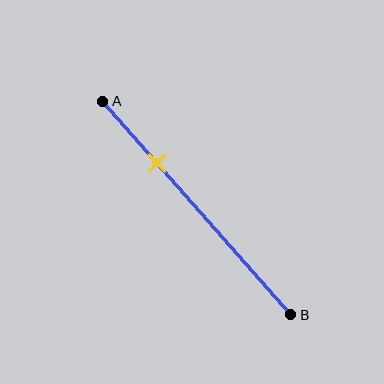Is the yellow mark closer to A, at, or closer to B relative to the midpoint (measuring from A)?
The yellow mark is closer to point A than the midpoint of segment AB.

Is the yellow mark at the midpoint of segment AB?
No, the mark is at about 30% from A, not at the 50% midpoint.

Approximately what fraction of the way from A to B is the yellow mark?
The yellow mark is approximately 30% of the way from A to B.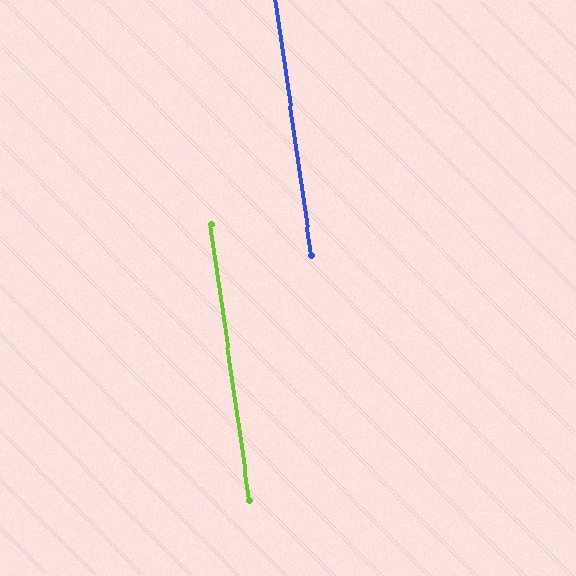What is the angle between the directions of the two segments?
Approximately 0 degrees.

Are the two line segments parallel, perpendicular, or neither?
Parallel — their directions differ by only 0.1°.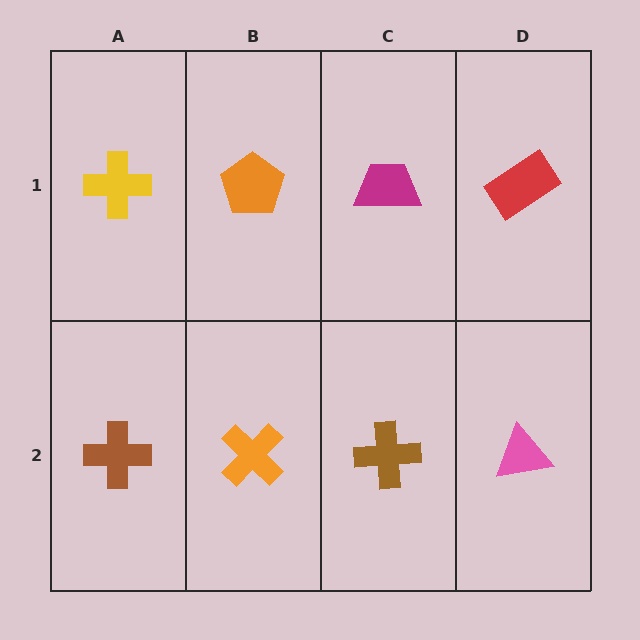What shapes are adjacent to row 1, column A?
A brown cross (row 2, column A), an orange pentagon (row 1, column B).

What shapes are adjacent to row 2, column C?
A magenta trapezoid (row 1, column C), an orange cross (row 2, column B), a pink triangle (row 2, column D).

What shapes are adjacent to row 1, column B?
An orange cross (row 2, column B), a yellow cross (row 1, column A), a magenta trapezoid (row 1, column C).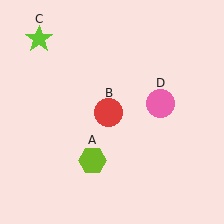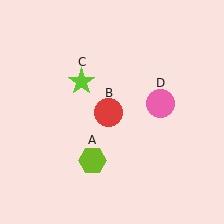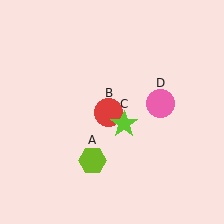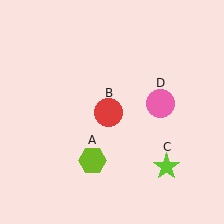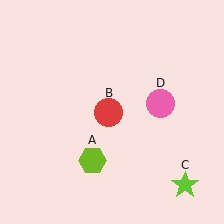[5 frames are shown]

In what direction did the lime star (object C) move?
The lime star (object C) moved down and to the right.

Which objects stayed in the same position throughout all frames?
Lime hexagon (object A) and red circle (object B) and pink circle (object D) remained stationary.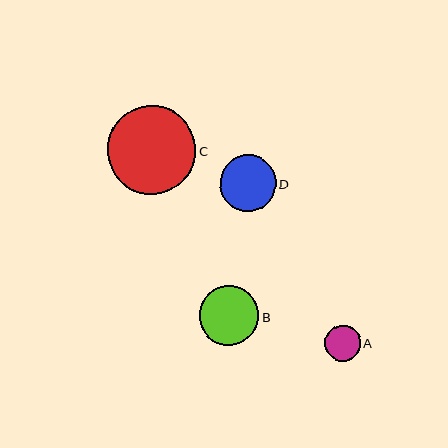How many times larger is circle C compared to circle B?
Circle C is approximately 1.5 times the size of circle B.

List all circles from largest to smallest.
From largest to smallest: C, B, D, A.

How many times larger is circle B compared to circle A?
Circle B is approximately 1.7 times the size of circle A.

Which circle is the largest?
Circle C is the largest with a size of approximately 88 pixels.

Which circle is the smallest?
Circle A is the smallest with a size of approximately 36 pixels.